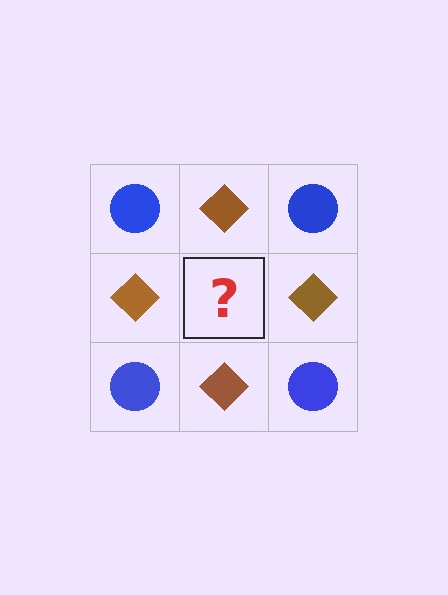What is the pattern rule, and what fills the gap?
The rule is that it alternates blue circle and brown diamond in a checkerboard pattern. The gap should be filled with a blue circle.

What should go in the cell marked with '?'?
The missing cell should contain a blue circle.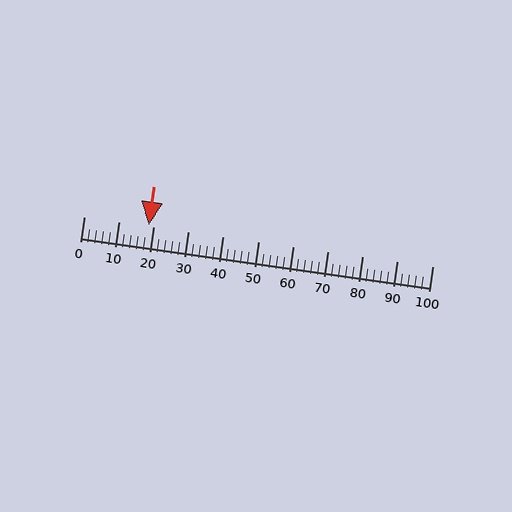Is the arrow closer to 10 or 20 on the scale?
The arrow is closer to 20.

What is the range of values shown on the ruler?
The ruler shows values from 0 to 100.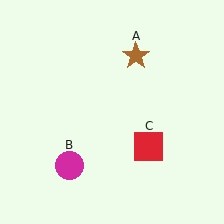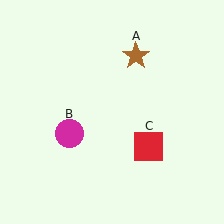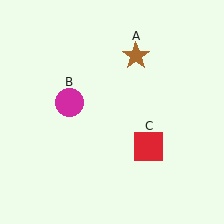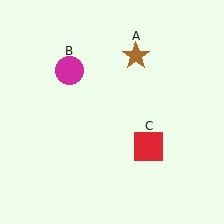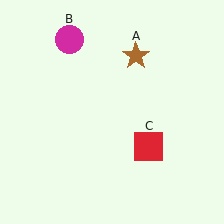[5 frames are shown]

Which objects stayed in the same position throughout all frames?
Brown star (object A) and red square (object C) remained stationary.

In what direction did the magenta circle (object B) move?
The magenta circle (object B) moved up.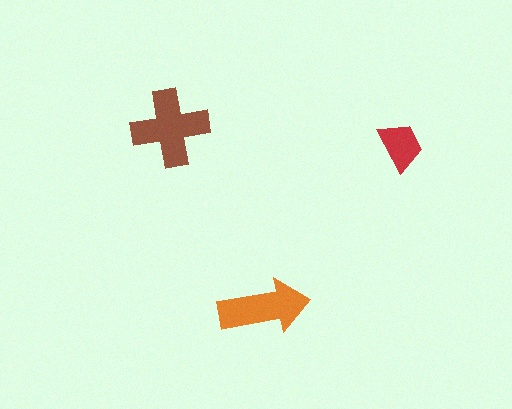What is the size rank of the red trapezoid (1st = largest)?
3rd.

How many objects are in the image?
There are 3 objects in the image.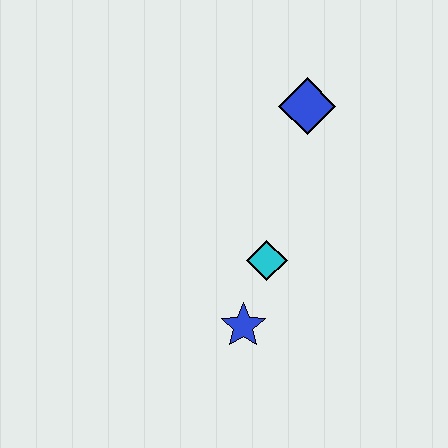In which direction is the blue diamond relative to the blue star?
The blue diamond is above the blue star.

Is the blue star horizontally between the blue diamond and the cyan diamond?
No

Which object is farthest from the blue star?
The blue diamond is farthest from the blue star.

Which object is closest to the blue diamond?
The cyan diamond is closest to the blue diamond.